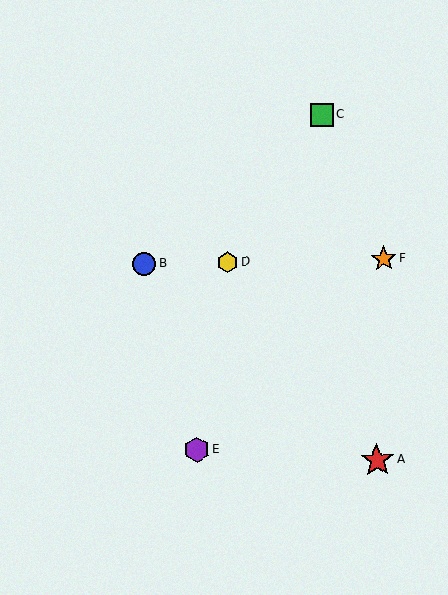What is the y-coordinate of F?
Object F is at y≈259.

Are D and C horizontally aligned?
No, D is at y≈262 and C is at y≈115.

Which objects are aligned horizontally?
Objects B, D, F are aligned horizontally.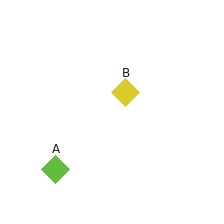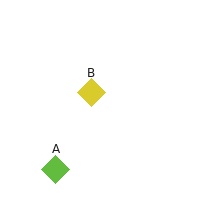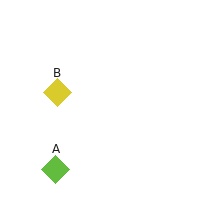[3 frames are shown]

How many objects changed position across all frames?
1 object changed position: yellow diamond (object B).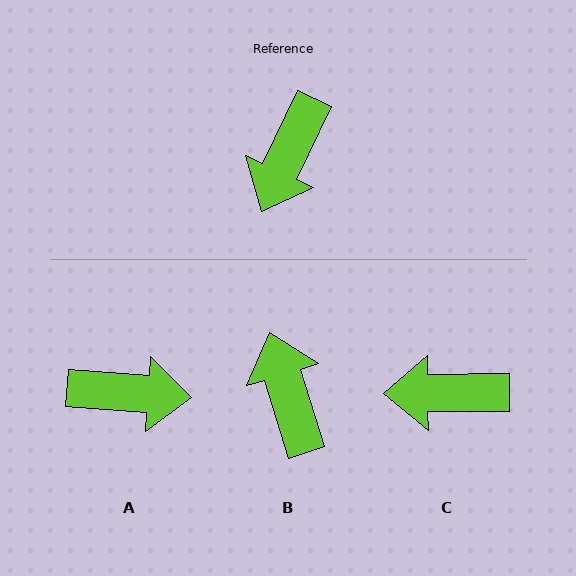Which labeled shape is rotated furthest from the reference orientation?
B, about 137 degrees away.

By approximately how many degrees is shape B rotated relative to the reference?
Approximately 137 degrees clockwise.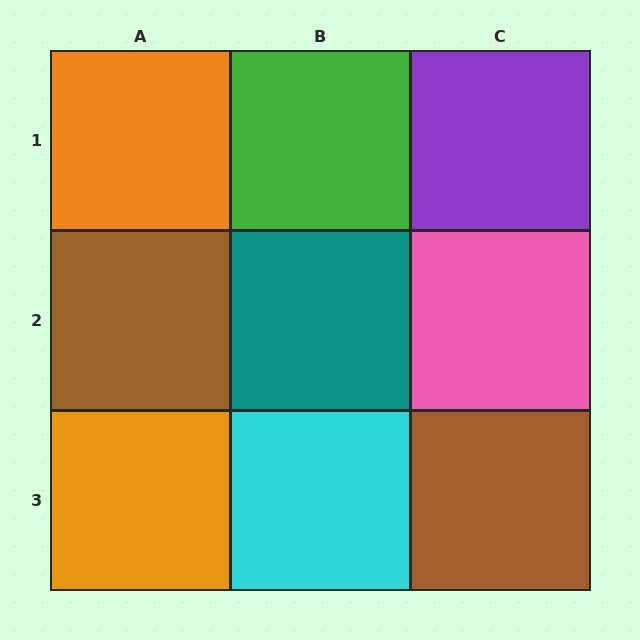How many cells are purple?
1 cell is purple.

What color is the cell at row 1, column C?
Purple.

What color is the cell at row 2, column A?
Brown.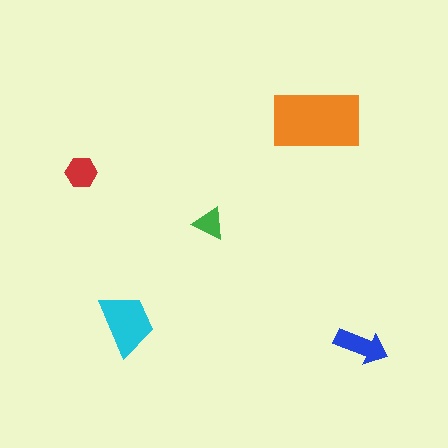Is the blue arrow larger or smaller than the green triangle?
Larger.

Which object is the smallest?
The green triangle.